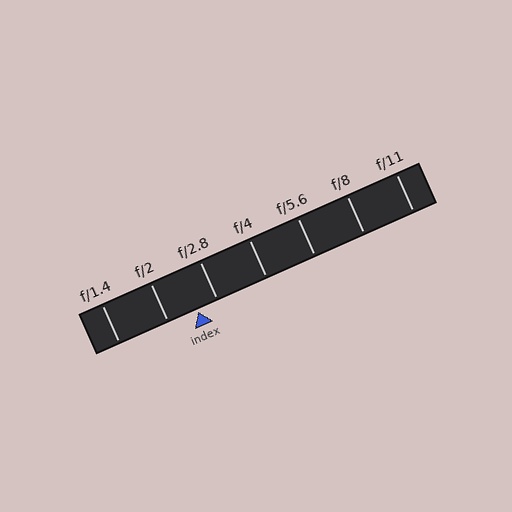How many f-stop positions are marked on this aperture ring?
There are 7 f-stop positions marked.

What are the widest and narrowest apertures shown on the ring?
The widest aperture shown is f/1.4 and the narrowest is f/11.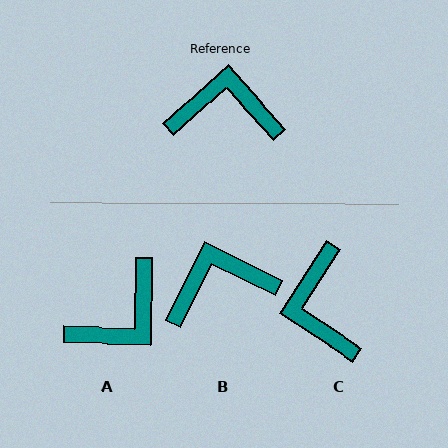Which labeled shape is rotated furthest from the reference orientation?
A, about 133 degrees away.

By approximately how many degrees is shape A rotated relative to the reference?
Approximately 133 degrees clockwise.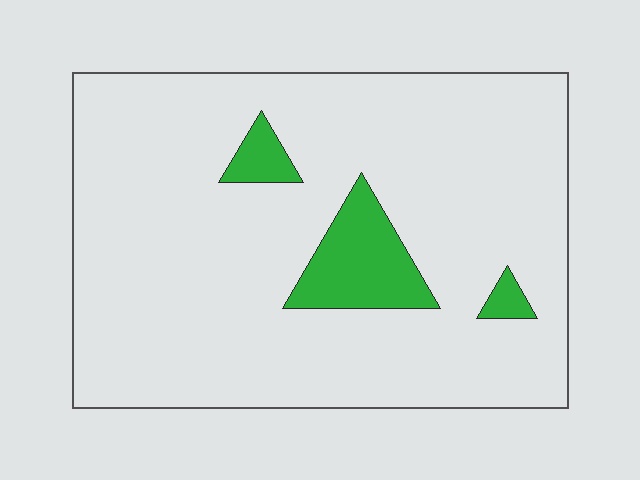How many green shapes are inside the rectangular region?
3.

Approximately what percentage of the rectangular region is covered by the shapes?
Approximately 10%.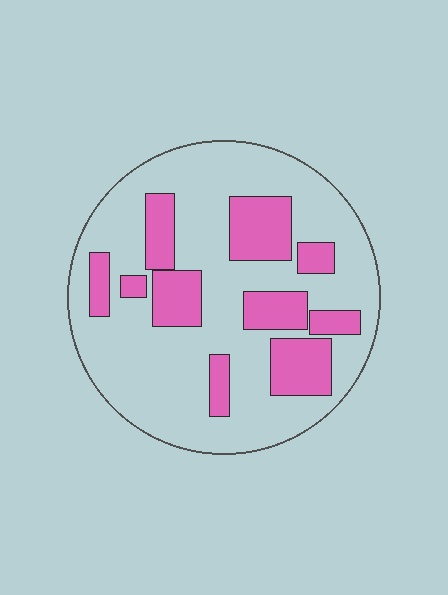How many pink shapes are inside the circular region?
10.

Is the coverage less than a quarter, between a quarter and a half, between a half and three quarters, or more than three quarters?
Between a quarter and a half.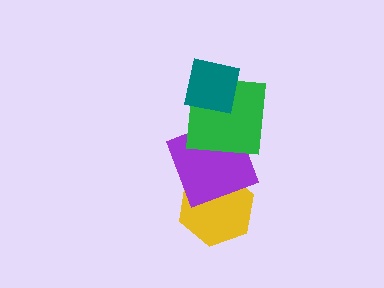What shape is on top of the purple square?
The green square is on top of the purple square.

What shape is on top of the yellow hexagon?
The purple square is on top of the yellow hexagon.